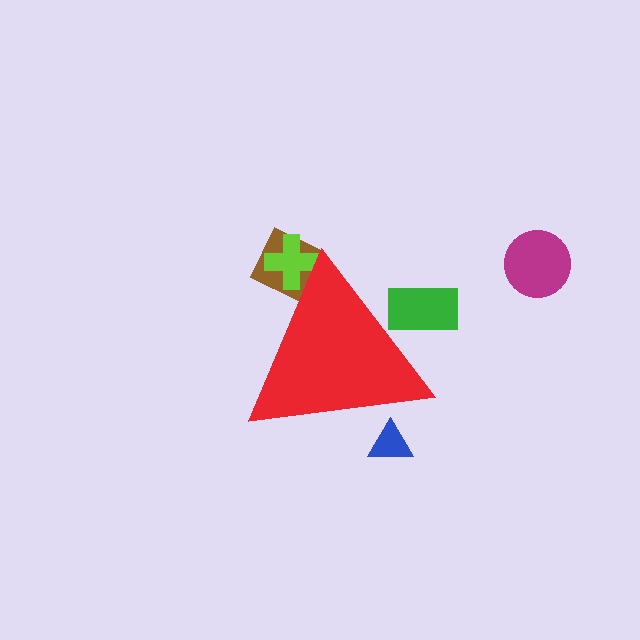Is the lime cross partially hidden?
Yes, the lime cross is partially hidden behind the red triangle.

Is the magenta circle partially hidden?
No, the magenta circle is fully visible.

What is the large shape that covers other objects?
A red triangle.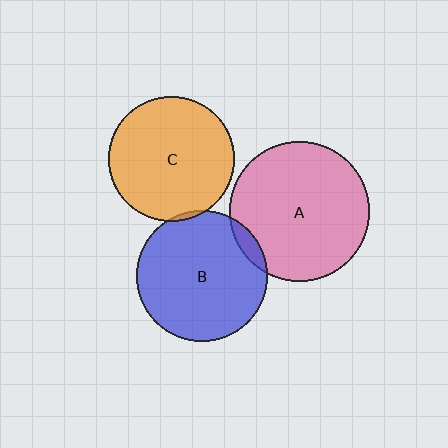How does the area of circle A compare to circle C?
Approximately 1.2 times.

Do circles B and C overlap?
Yes.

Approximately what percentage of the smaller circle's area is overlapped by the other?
Approximately 5%.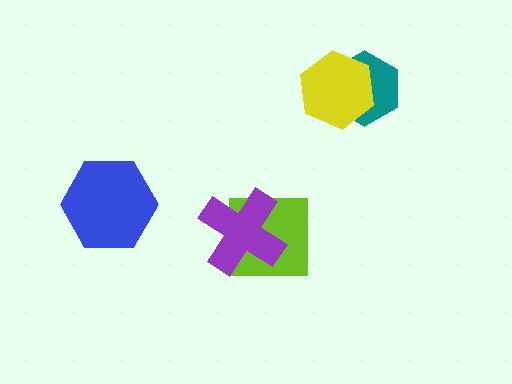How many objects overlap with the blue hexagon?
0 objects overlap with the blue hexagon.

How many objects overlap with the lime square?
1 object overlaps with the lime square.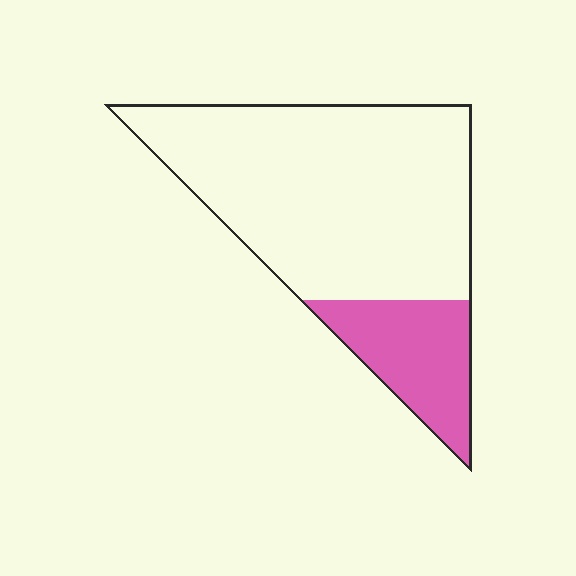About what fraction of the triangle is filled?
About one fifth (1/5).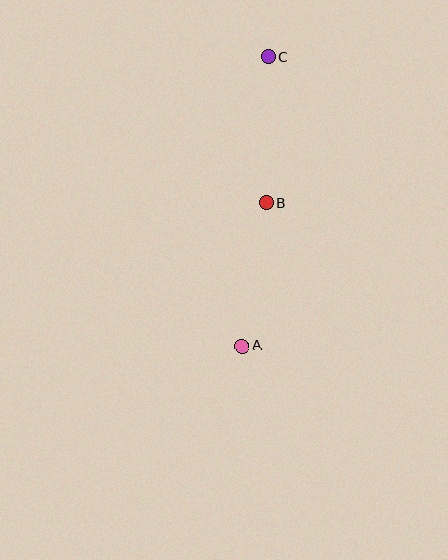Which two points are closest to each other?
Points A and B are closest to each other.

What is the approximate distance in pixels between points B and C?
The distance between B and C is approximately 146 pixels.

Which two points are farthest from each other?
Points A and C are farthest from each other.